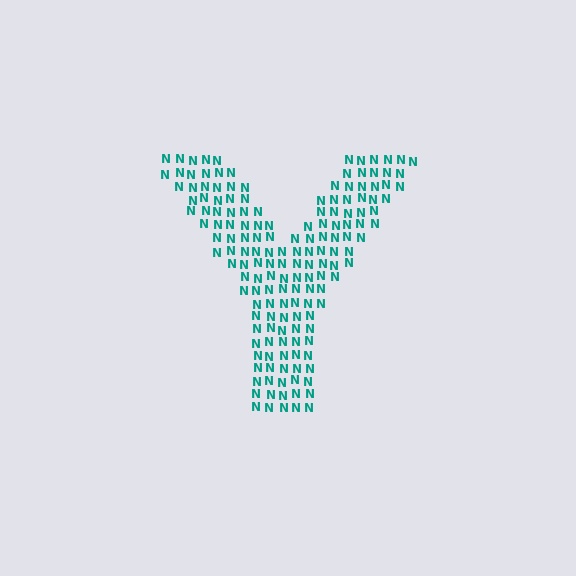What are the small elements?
The small elements are letter N's.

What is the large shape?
The large shape is the letter Y.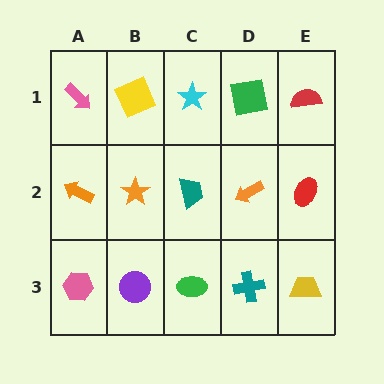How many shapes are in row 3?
5 shapes.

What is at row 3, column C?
A green ellipse.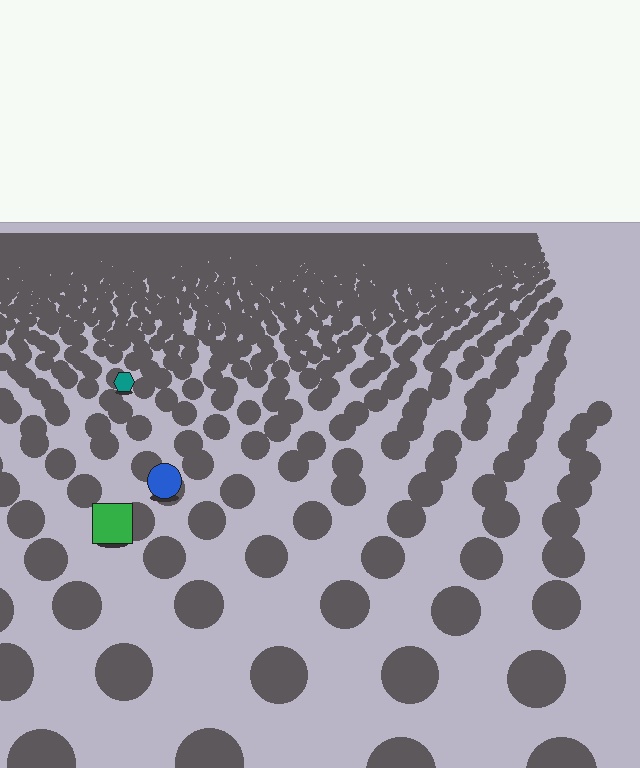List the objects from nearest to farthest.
From nearest to farthest: the green square, the blue circle, the teal hexagon.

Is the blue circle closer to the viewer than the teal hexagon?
Yes. The blue circle is closer — you can tell from the texture gradient: the ground texture is coarser near it.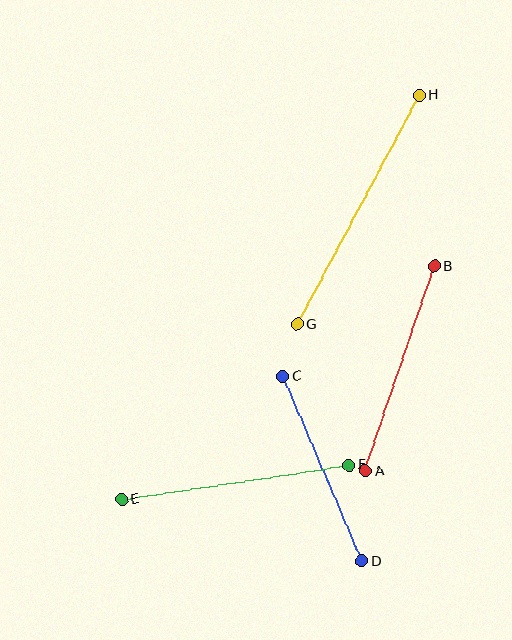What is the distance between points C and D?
The distance is approximately 201 pixels.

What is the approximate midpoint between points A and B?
The midpoint is at approximately (400, 369) pixels.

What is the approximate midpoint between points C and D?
The midpoint is at approximately (322, 469) pixels.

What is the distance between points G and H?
The distance is approximately 260 pixels.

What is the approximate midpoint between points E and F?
The midpoint is at approximately (235, 482) pixels.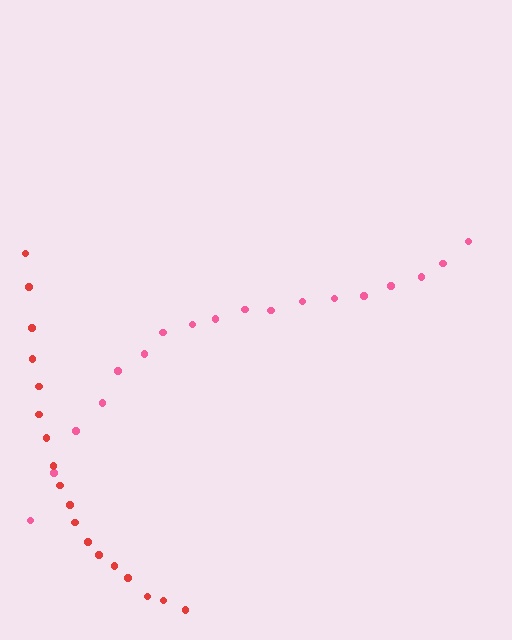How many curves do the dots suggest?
There are 2 distinct paths.